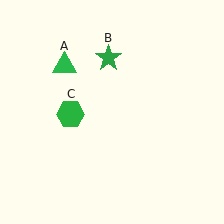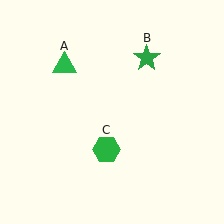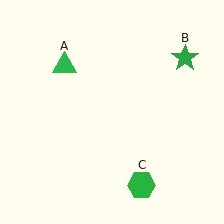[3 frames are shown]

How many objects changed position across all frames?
2 objects changed position: green star (object B), green hexagon (object C).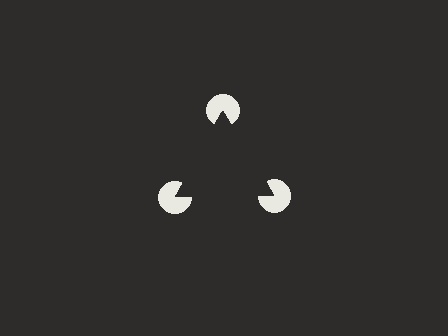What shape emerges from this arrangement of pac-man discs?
An illusory triangle — its edges are inferred from the aligned wedge cuts in the pac-man discs, not physically drawn.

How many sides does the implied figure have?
3 sides.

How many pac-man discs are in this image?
There are 3 — one at each vertex of the illusory triangle.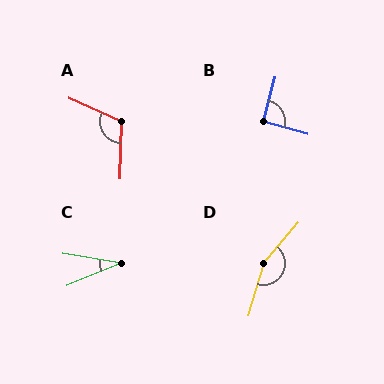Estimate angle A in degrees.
Approximately 112 degrees.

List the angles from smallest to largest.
C (32°), B (92°), A (112°), D (155°).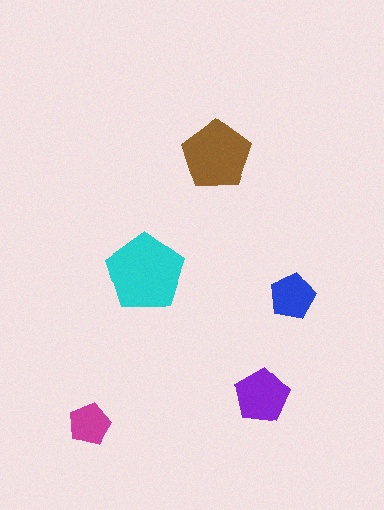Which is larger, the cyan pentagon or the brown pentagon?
The cyan one.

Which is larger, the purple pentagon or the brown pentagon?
The brown one.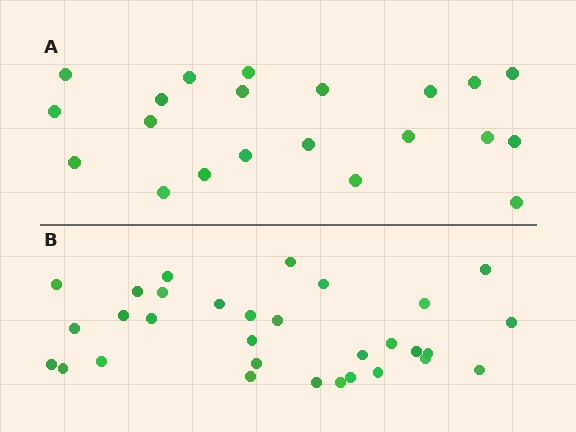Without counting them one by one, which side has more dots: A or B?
Region B (the bottom region) has more dots.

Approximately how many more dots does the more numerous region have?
Region B has roughly 10 or so more dots than region A.